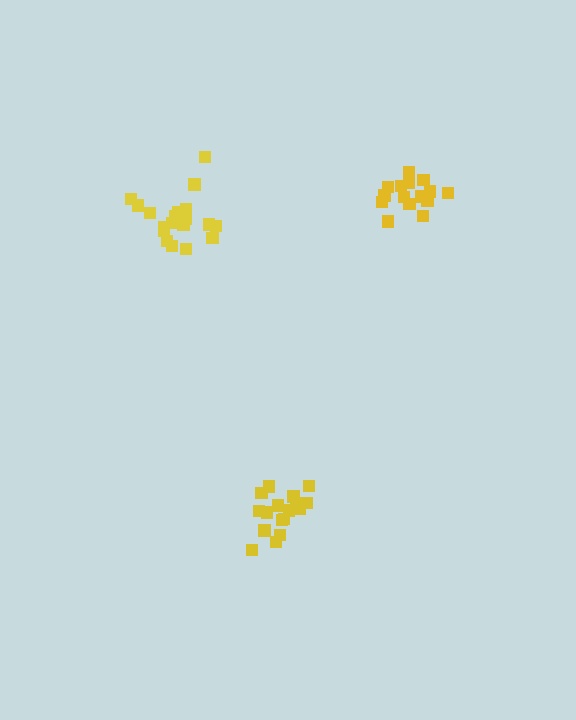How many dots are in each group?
Group 1: 19 dots, Group 2: 15 dots, Group 3: 17 dots (51 total).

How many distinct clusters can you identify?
There are 3 distinct clusters.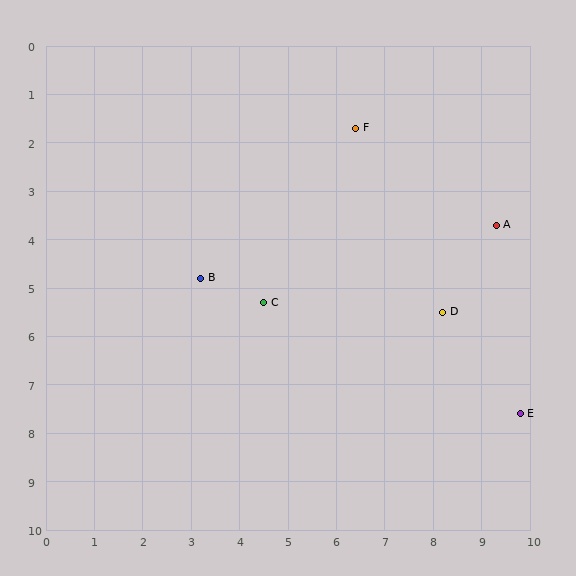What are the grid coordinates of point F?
Point F is at approximately (6.4, 1.7).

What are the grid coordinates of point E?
Point E is at approximately (9.8, 7.6).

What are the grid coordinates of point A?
Point A is at approximately (9.3, 3.7).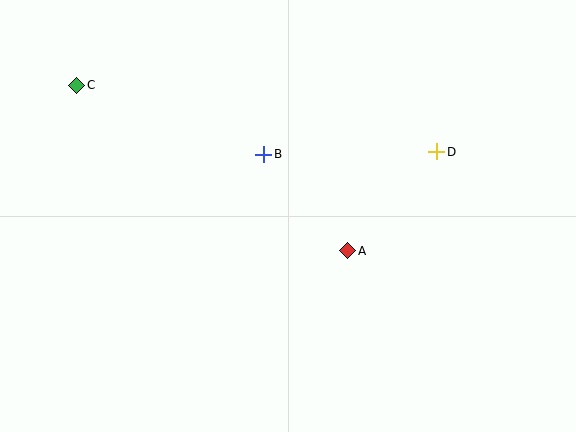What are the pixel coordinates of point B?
Point B is at (264, 154).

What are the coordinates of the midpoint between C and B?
The midpoint between C and B is at (170, 120).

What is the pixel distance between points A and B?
The distance between A and B is 128 pixels.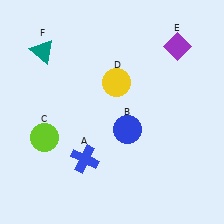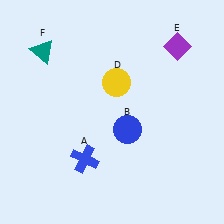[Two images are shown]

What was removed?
The lime circle (C) was removed in Image 2.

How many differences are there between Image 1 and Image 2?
There is 1 difference between the two images.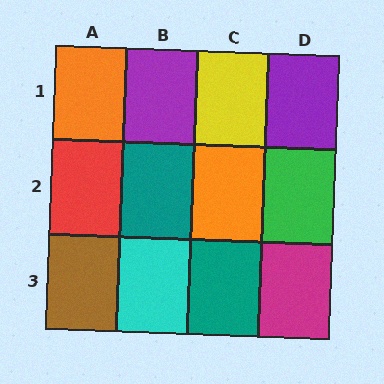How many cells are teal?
2 cells are teal.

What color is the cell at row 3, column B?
Cyan.